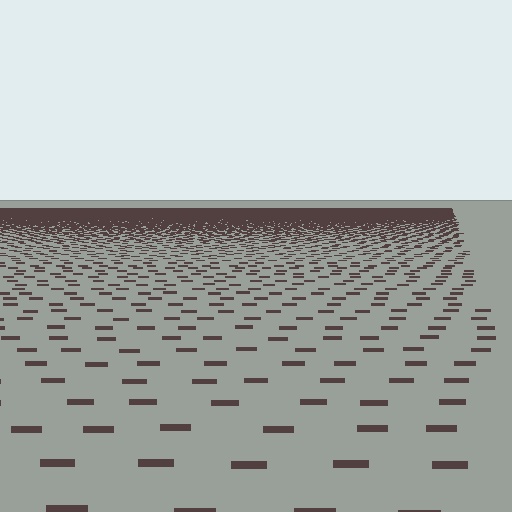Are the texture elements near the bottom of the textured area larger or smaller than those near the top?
Larger. Near the bottom, elements are closer to the viewer and appear at a bigger on-screen size.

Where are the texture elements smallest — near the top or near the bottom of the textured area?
Near the top.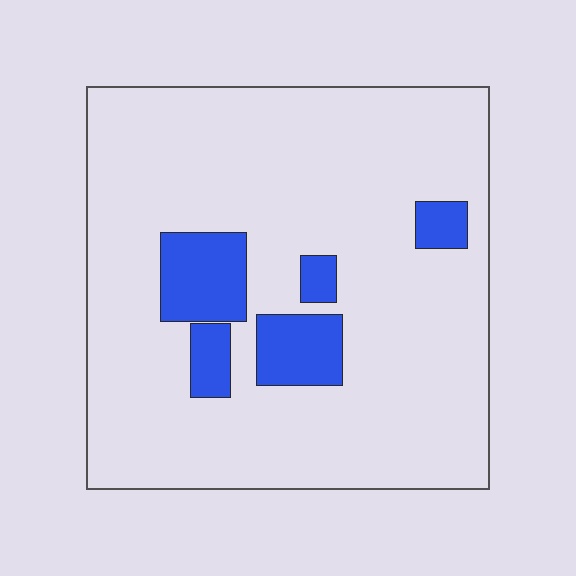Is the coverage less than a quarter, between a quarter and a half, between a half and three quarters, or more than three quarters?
Less than a quarter.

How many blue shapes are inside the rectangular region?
5.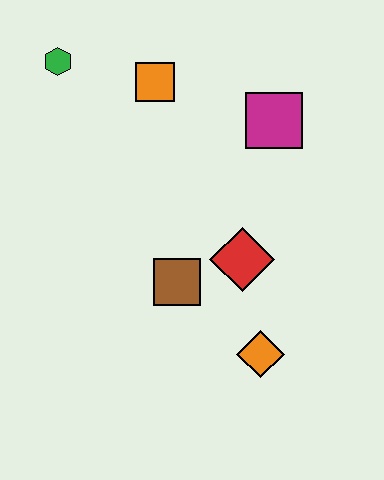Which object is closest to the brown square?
The red diamond is closest to the brown square.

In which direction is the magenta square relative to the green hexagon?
The magenta square is to the right of the green hexagon.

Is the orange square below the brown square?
No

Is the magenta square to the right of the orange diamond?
Yes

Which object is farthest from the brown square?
The green hexagon is farthest from the brown square.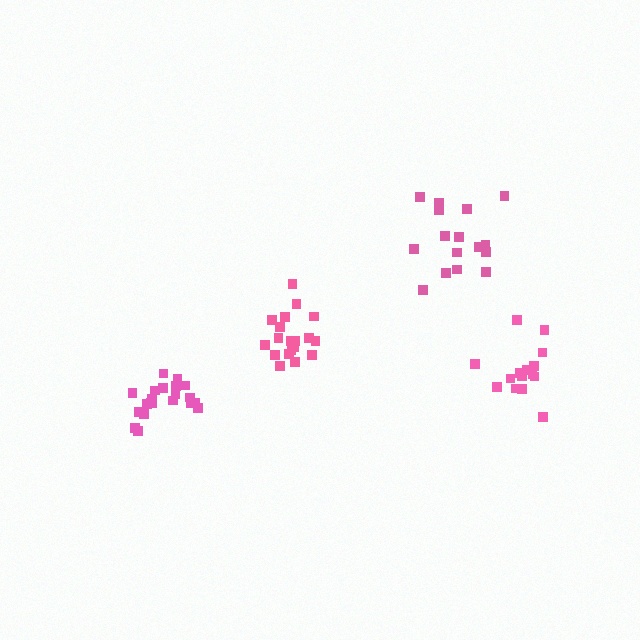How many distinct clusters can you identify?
There are 4 distinct clusters.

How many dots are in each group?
Group 1: 16 dots, Group 2: 21 dots, Group 3: 19 dots, Group 4: 15 dots (71 total).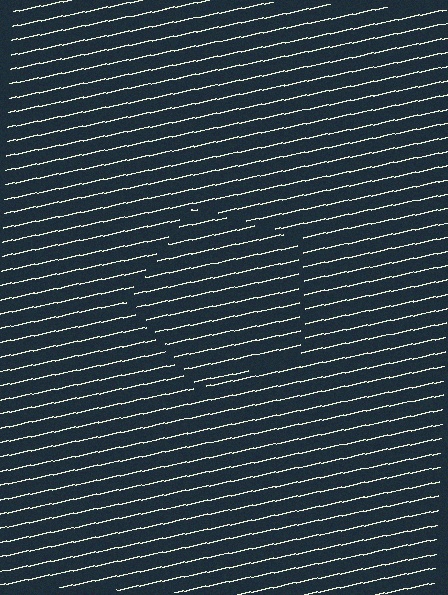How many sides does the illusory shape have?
5 sides — the line-ends trace a pentagon.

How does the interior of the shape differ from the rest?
The interior of the shape contains the same grating, shifted by half a period — the contour is defined by the phase discontinuity where line-ends from the inner and outer gratings abut.